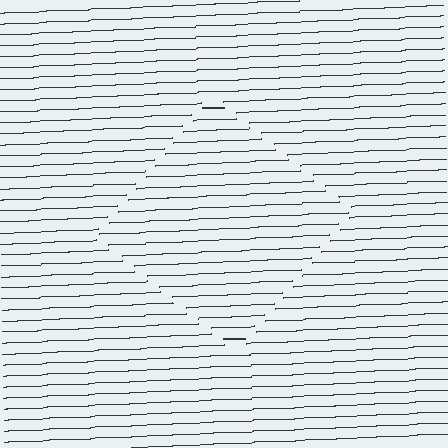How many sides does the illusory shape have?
4 sides — the line-ends trace a square.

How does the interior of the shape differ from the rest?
The interior of the shape contains the same grating, shifted by half a period — the contour is defined by the phase discontinuity where line-ends from the inner and outer gratings abut.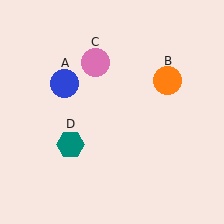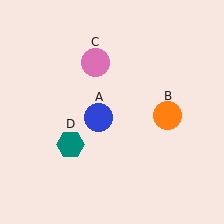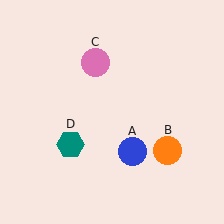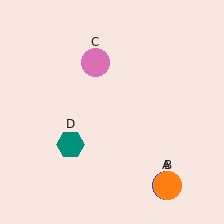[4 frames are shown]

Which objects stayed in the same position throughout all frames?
Pink circle (object C) and teal hexagon (object D) remained stationary.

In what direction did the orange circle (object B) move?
The orange circle (object B) moved down.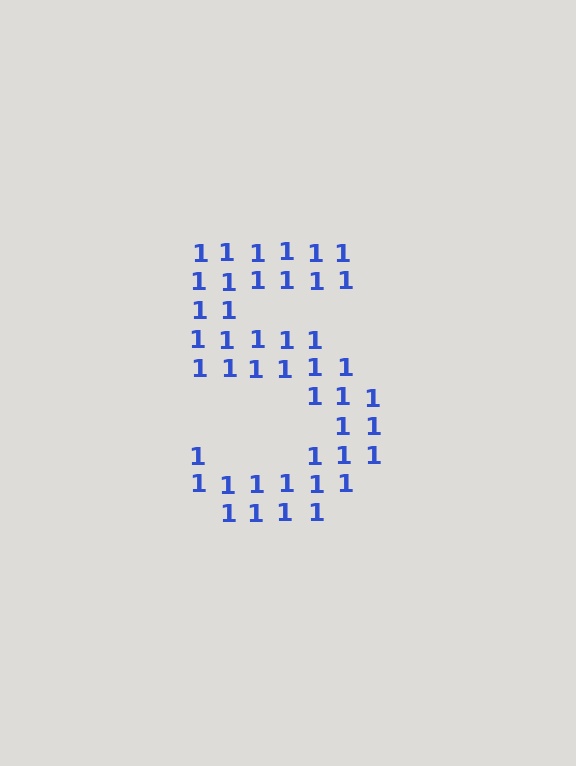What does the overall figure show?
The overall figure shows the digit 5.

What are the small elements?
The small elements are digit 1's.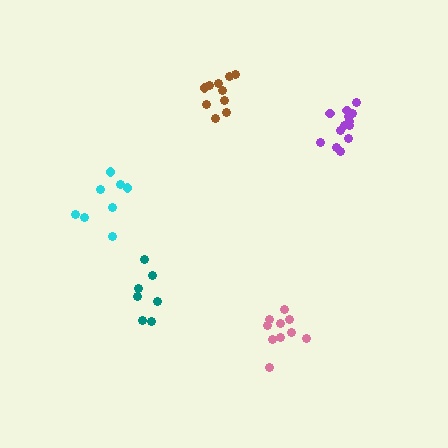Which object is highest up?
The brown cluster is topmost.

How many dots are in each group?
Group 1: 10 dots, Group 2: 7 dots, Group 3: 10 dots, Group 4: 13 dots, Group 5: 8 dots (48 total).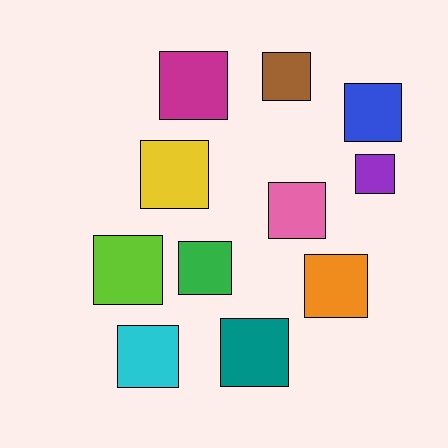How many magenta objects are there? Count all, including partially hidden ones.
There is 1 magenta object.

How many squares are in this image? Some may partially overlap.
There are 11 squares.